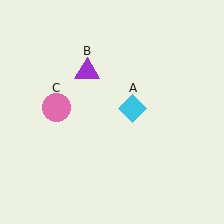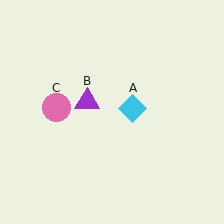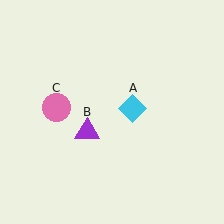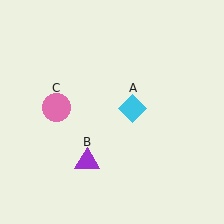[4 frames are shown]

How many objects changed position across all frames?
1 object changed position: purple triangle (object B).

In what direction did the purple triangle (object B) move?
The purple triangle (object B) moved down.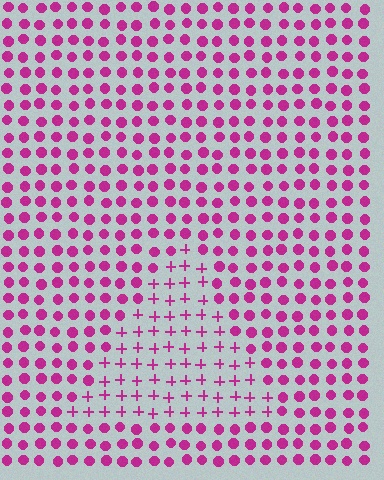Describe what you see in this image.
The image is filled with small magenta elements arranged in a uniform grid. A triangle-shaped region contains plus signs, while the surrounding area contains circles. The boundary is defined purely by the change in element shape.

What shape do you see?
I see a triangle.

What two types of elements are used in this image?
The image uses plus signs inside the triangle region and circles outside it.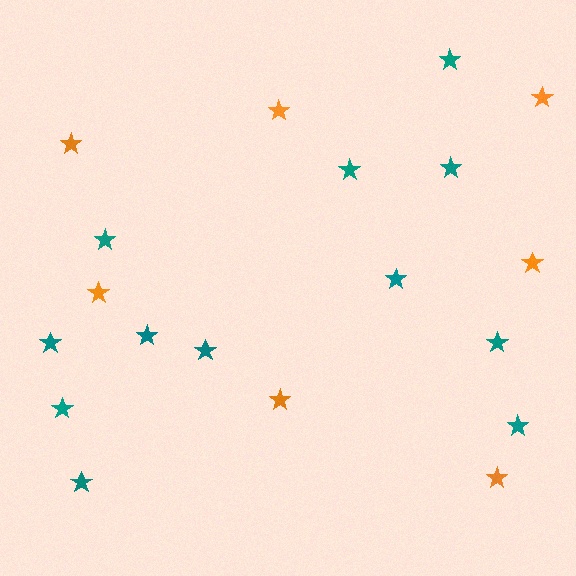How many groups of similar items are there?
There are 2 groups: one group of orange stars (7) and one group of teal stars (12).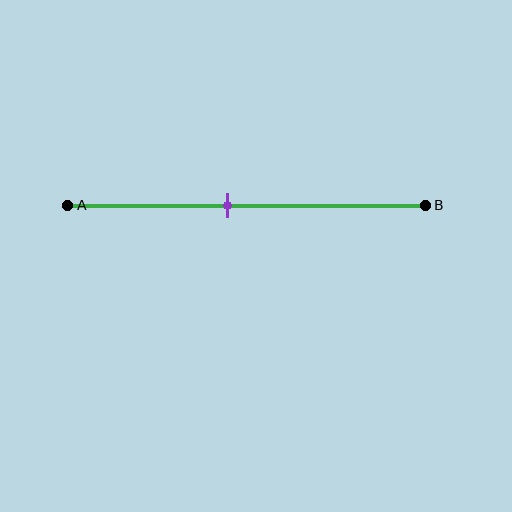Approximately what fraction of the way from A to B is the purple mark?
The purple mark is approximately 45% of the way from A to B.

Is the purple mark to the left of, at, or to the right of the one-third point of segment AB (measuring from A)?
The purple mark is to the right of the one-third point of segment AB.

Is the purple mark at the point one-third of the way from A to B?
No, the mark is at about 45% from A, not at the 33% one-third point.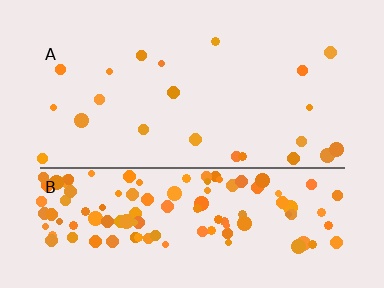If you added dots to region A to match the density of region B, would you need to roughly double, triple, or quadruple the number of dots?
Approximately quadruple.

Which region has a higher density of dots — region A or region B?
B (the bottom).